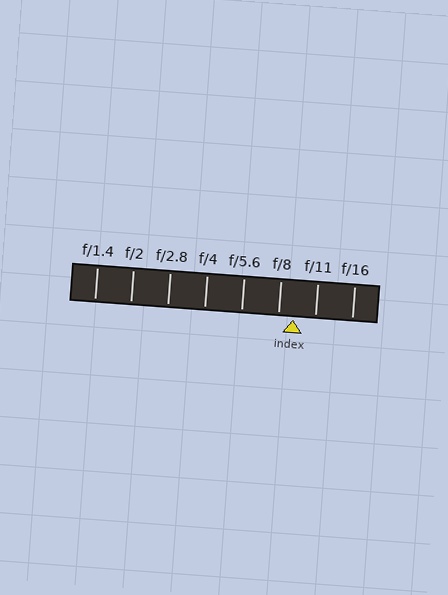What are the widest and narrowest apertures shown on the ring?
The widest aperture shown is f/1.4 and the narrowest is f/16.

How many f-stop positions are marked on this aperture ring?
There are 8 f-stop positions marked.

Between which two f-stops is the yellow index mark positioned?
The index mark is between f/8 and f/11.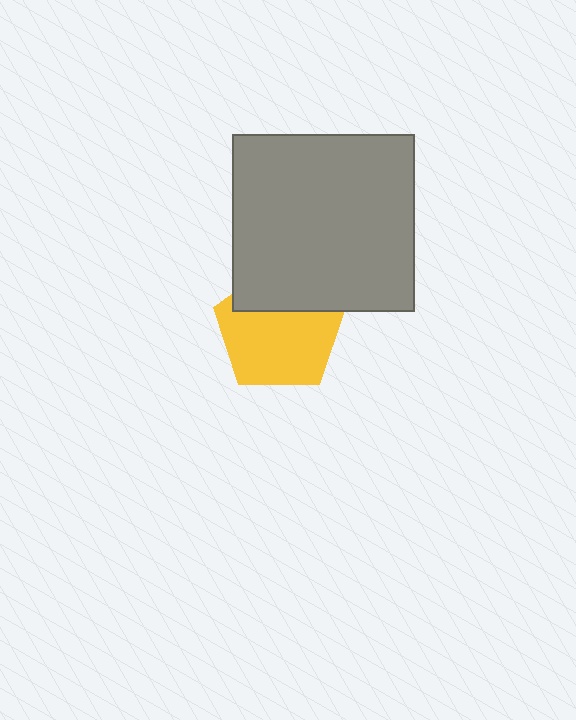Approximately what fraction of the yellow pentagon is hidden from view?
Roughly 31% of the yellow pentagon is hidden behind the gray rectangle.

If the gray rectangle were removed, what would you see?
You would see the complete yellow pentagon.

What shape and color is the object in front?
The object in front is a gray rectangle.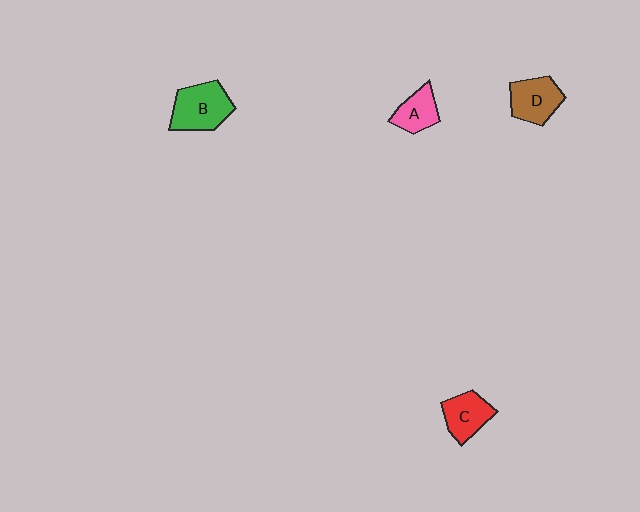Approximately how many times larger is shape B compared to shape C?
Approximately 1.3 times.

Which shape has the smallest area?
Shape A (pink).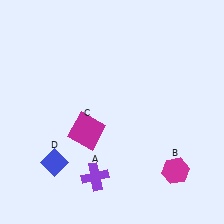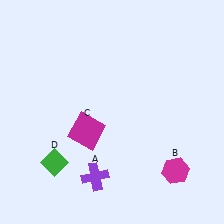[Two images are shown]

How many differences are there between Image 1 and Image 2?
There is 1 difference between the two images.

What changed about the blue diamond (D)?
In Image 1, D is blue. In Image 2, it changed to green.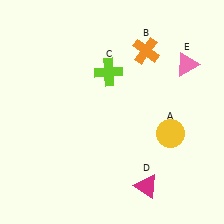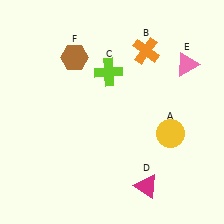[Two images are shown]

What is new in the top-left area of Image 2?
A brown hexagon (F) was added in the top-left area of Image 2.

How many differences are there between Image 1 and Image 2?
There is 1 difference between the two images.